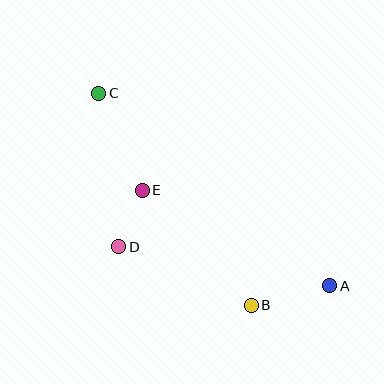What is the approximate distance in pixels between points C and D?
The distance between C and D is approximately 155 pixels.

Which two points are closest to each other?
Points D and E are closest to each other.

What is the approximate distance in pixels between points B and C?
The distance between B and C is approximately 261 pixels.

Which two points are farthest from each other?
Points A and C are farthest from each other.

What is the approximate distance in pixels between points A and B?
The distance between A and B is approximately 81 pixels.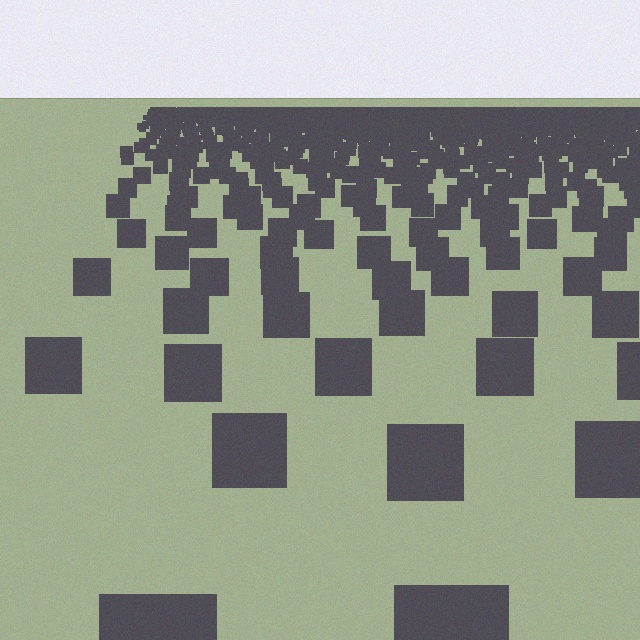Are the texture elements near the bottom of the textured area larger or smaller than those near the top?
Larger. Near the bottom, elements are closer to the viewer and appear at a bigger on-screen size.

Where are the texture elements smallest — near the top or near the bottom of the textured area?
Near the top.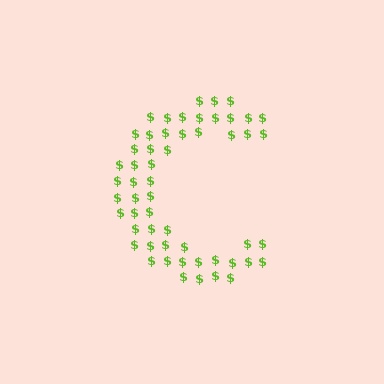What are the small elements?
The small elements are dollar signs.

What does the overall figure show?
The overall figure shows the letter C.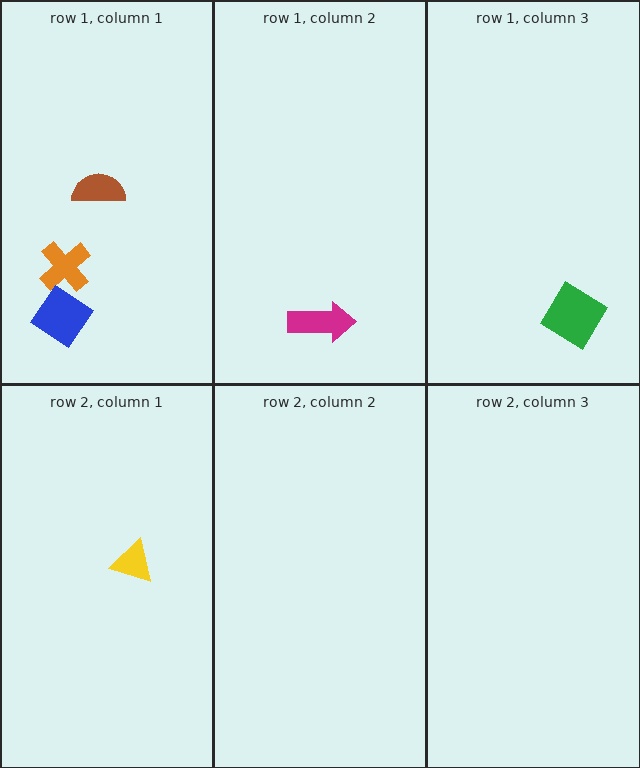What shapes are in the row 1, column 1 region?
The brown semicircle, the orange cross, the blue diamond.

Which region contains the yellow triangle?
The row 2, column 1 region.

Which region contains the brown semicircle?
The row 1, column 1 region.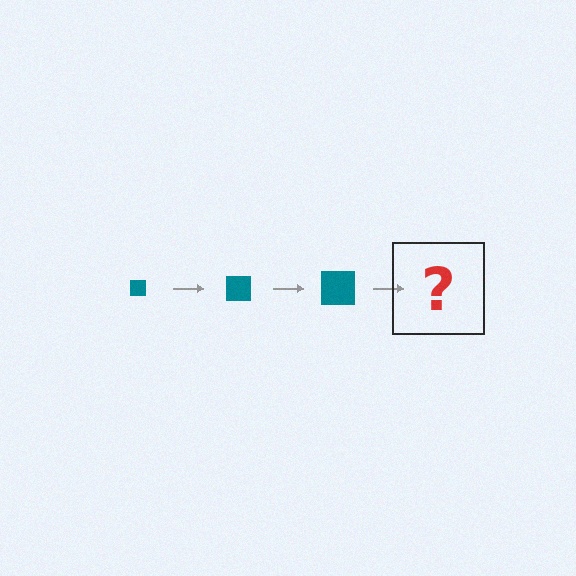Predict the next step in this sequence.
The next step is a teal square, larger than the previous one.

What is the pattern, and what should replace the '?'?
The pattern is that the square gets progressively larger each step. The '?' should be a teal square, larger than the previous one.